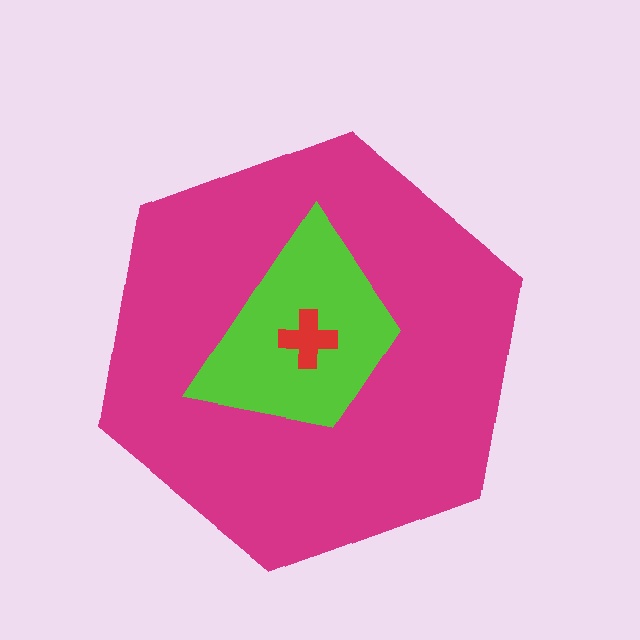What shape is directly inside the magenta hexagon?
The lime trapezoid.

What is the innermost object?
The red cross.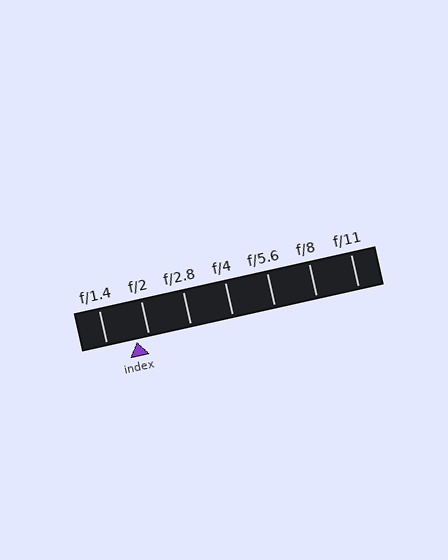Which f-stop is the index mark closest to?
The index mark is closest to f/2.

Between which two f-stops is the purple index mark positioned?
The index mark is between f/1.4 and f/2.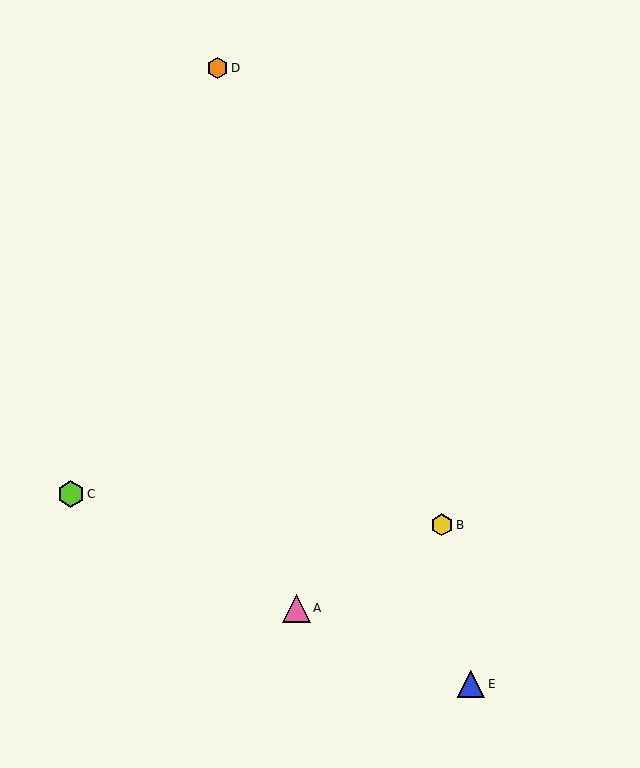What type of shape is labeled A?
Shape A is a pink triangle.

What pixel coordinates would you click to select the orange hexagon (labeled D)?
Click at (218, 68) to select the orange hexagon D.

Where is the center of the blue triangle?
The center of the blue triangle is at (471, 684).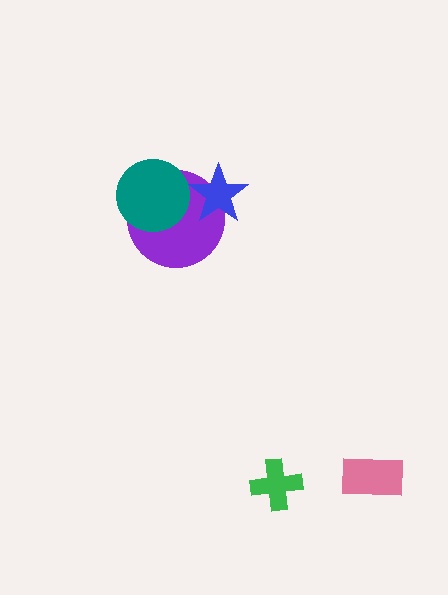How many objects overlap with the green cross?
0 objects overlap with the green cross.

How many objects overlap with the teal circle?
1 object overlaps with the teal circle.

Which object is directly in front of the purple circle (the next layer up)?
The blue star is directly in front of the purple circle.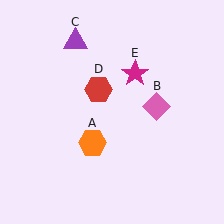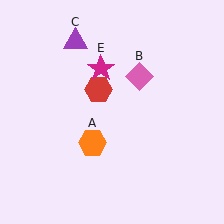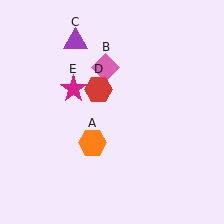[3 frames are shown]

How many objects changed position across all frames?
2 objects changed position: pink diamond (object B), magenta star (object E).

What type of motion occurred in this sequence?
The pink diamond (object B), magenta star (object E) rotated counterclockwise around the center of the scene.